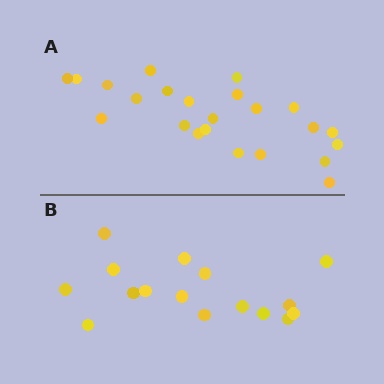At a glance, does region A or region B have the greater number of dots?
Region A (the top region) has more dots.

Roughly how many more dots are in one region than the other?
Region A has roughly 8 or so more dots than region B.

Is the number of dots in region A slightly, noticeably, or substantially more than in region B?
Region A has noticeably more, but not dramatically so. The ratio is roughly 1.4 to 1.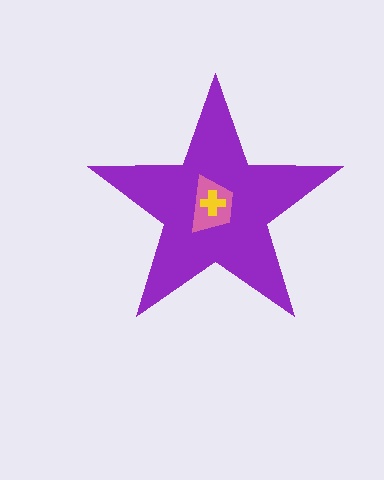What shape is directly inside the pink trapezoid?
The yellow cross.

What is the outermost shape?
The purple star.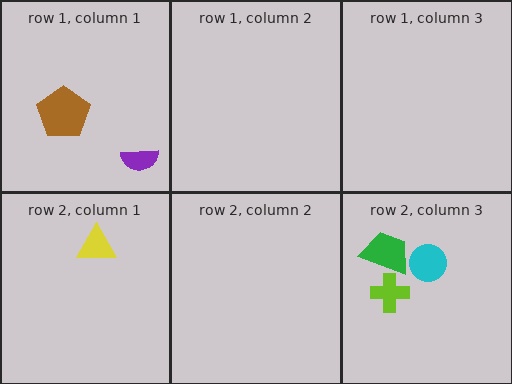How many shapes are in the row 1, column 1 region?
2.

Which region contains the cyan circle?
The row 2, column 3 region.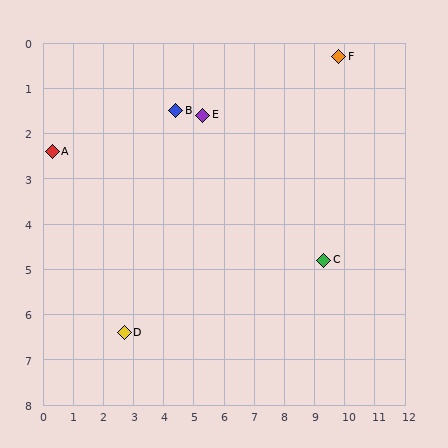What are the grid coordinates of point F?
Point F is at approximately (9.8, 0.3).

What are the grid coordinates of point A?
Point A is at approximately (0.3, 2.4).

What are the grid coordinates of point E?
Point E is at approximately (5.3, 1.6).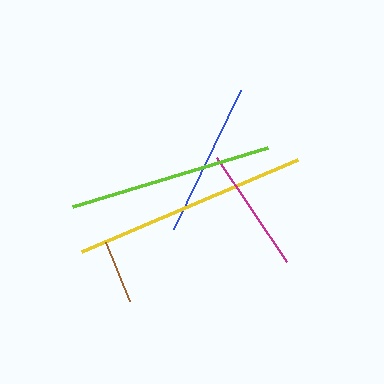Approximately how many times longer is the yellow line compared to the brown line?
The yellow line is approximately 3.7 times the length of the brown line.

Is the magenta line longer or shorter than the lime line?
The lime line is longer than the magenta line.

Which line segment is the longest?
The yellow line is the longest at approximately 235 pixels.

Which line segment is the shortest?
The brown line is the shortest at approximately 63 pixels.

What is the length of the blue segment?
The blue segment is approximately 155 pixels long.